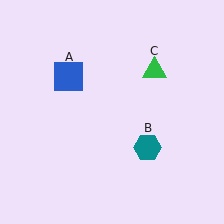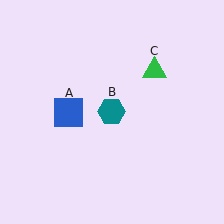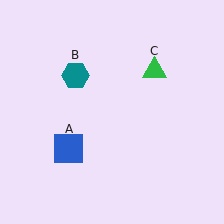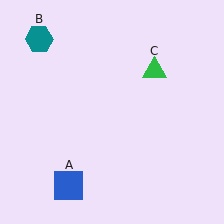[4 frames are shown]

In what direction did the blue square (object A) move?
The blue square (object A) moved down.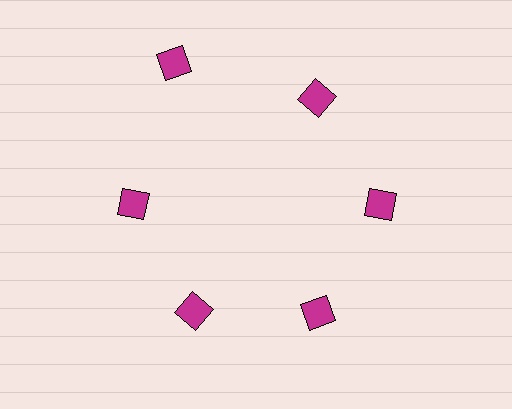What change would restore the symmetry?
The symmetry would be restored by moving it inward, back onto the ring so that all 6 diamonds sit at equal angles and equal distance from the center.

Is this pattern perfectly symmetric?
No. The 6 magenta diamonds are arranged in a ring, but one element near the 11 o'clock position is pushed outward from the center, breaking the 6-fold rotational symmetry.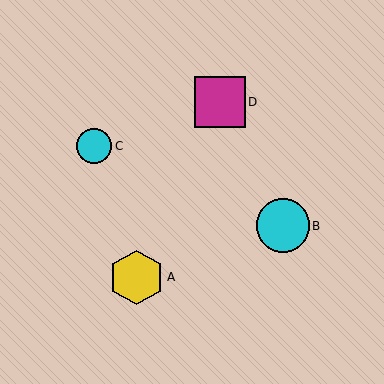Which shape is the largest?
The yellow hexagon (labeled A) is the largest.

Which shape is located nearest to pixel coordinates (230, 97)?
The magenta square (labeled D) at (220, 102) is nearest to that location.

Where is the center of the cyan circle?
The center of the cyan circle is at (283, 226).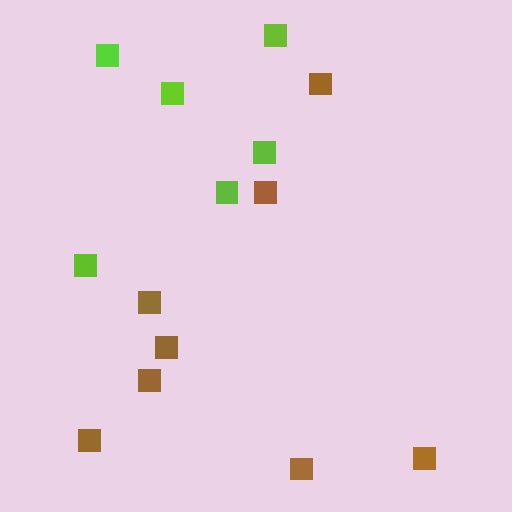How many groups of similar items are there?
There are 2 groups: one group of lime squares (6) and one group of brown squares (8).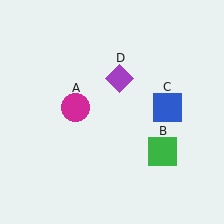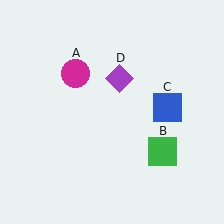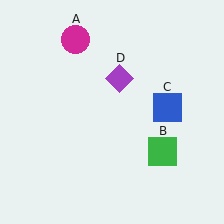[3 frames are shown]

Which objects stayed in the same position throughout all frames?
Green square (object B) and blue square (object C) and purple diamond (object D) remained stationary.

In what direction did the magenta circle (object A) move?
The magenta circle (object A) moved up.